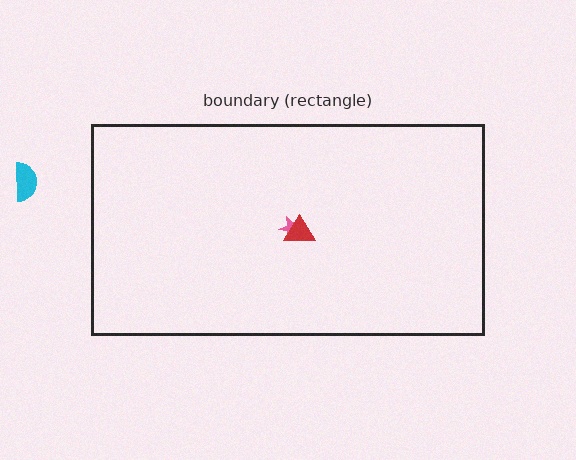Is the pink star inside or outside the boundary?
Inside.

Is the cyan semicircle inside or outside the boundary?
Outside.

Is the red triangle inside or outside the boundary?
Inside.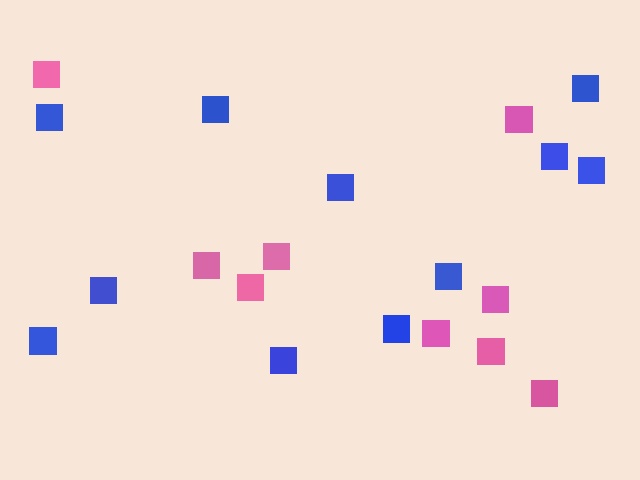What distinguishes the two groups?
There are 2 groups: one group of blue squares (11) and one group of pink squares (9).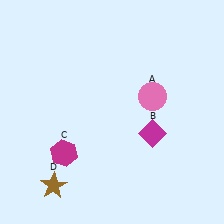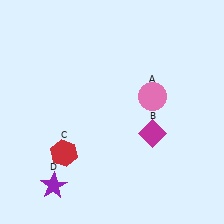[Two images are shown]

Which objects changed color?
C changed from magenta to red. D changed from brown to purple.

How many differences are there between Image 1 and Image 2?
There are 2 differences between the two images.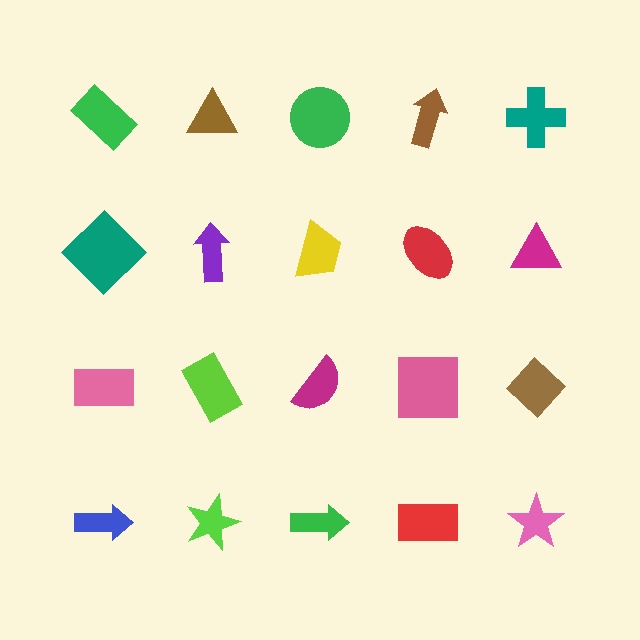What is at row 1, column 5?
A teal cross.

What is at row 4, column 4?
A red rectangle.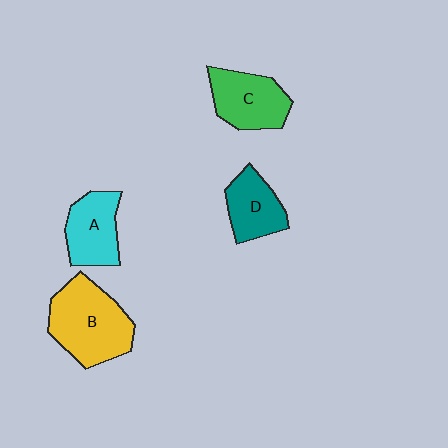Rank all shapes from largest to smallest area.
From largest to smallest: B (yellow), C (green), A (cyan), D (teal).